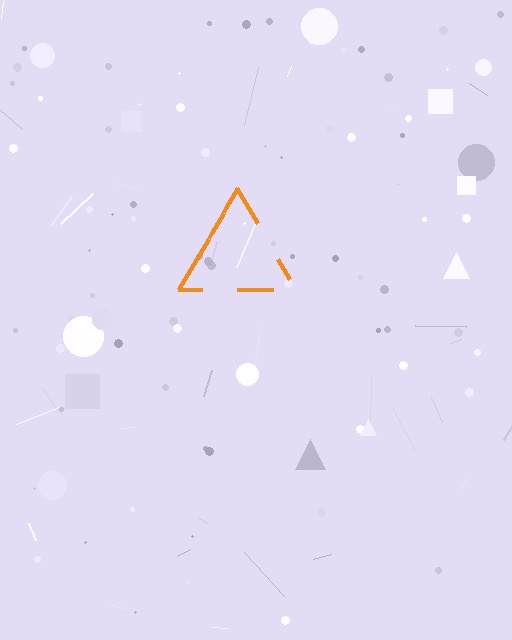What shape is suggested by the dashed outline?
The dashed outline suggests a triangle.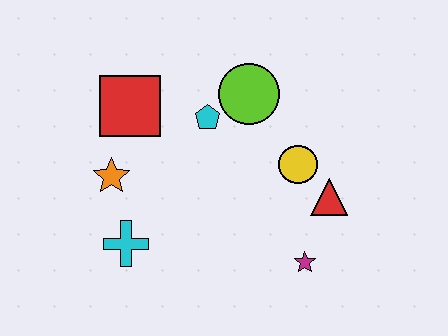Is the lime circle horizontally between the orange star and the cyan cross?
No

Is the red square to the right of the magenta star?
No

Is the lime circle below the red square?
No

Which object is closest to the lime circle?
The cyan pentagon is closest to the lime circle.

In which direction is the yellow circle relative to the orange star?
The yellow circle is to the right of the orange star.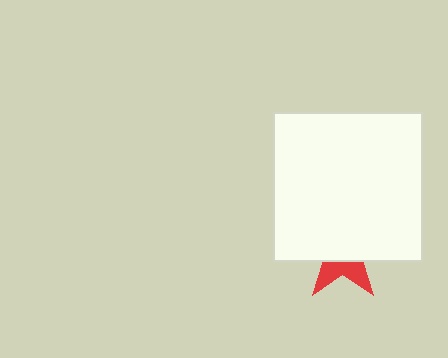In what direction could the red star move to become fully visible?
The red star could move down. That would shift it out from behind the white rectangle entirely.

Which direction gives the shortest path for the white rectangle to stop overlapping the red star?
Moving up gives the shortest separation.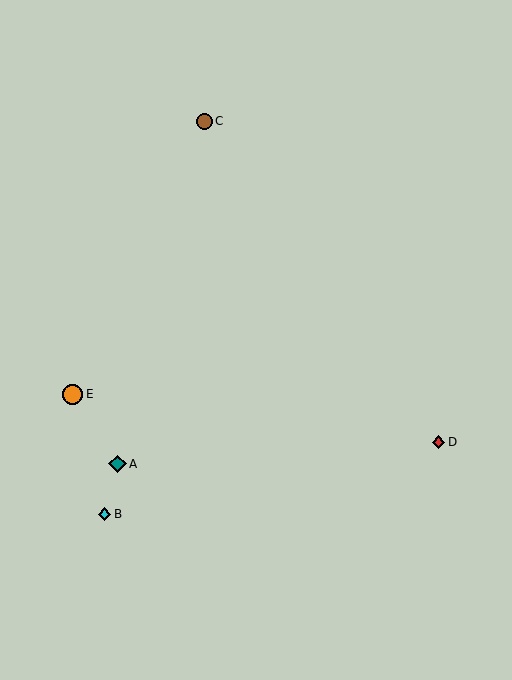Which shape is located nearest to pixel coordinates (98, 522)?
The cyan diamond (labeled B) at (105, 514) is nearest to that location.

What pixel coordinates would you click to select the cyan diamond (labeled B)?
Click at (105, 514) to select the cyan diamond B.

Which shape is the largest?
The orange circle (labeled E) is the largest.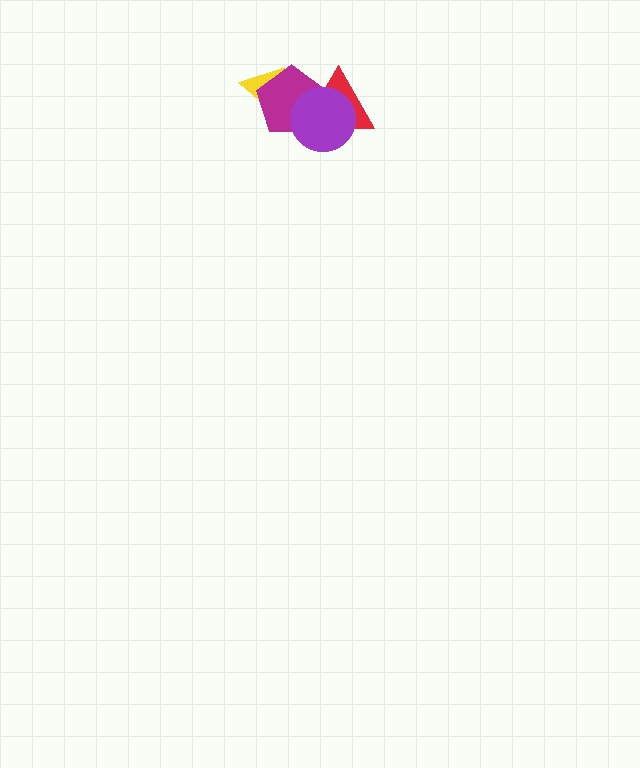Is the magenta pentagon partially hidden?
Yes, it is partially covered by another shape.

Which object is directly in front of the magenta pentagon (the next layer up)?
The red triangle is directly in front of the magenta pentagon.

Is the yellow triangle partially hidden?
Yes, it is partially covered by another shape.